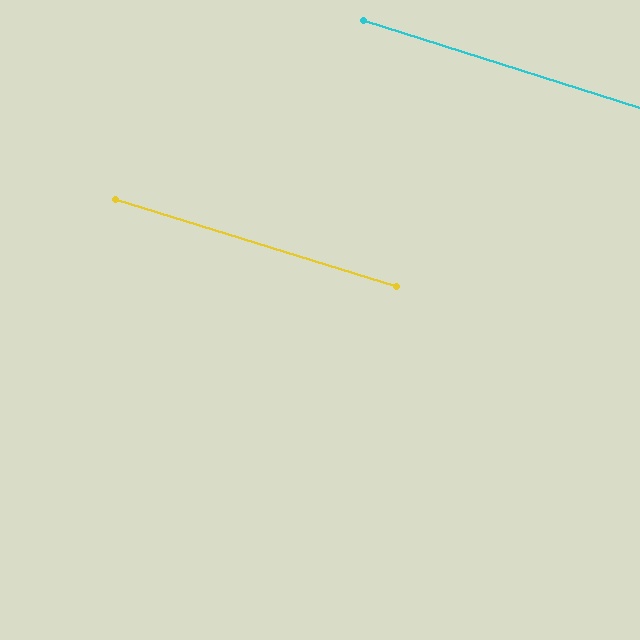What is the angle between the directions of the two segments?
Approximately 0 degrees.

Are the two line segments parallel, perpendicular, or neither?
Parallel — their directions differ by only 0.4°.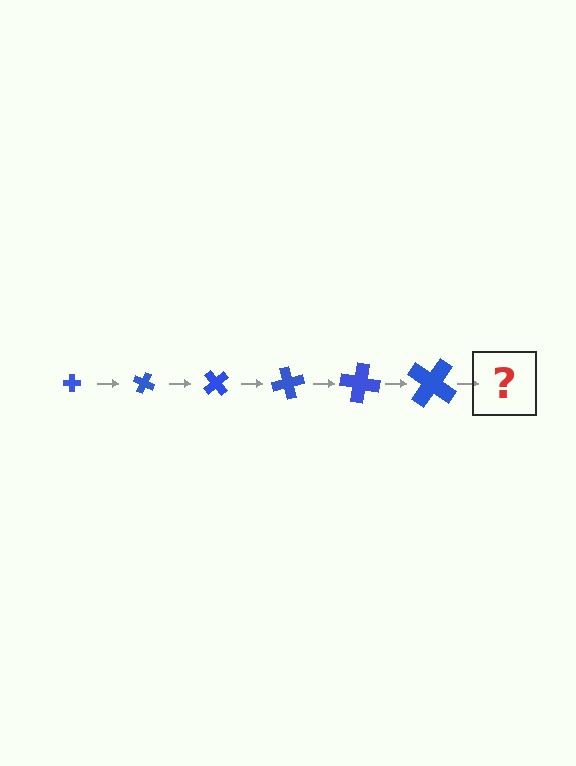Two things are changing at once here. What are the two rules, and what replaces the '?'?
The two rules are that the cross grows larger each step and it rotates 25 degrees each step. The '?' should be a cross, larger than the previous one and rotated 150 degrees from the start.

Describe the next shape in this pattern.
It should be a cross, larger than the previous one and rotated 150 degrees from the start.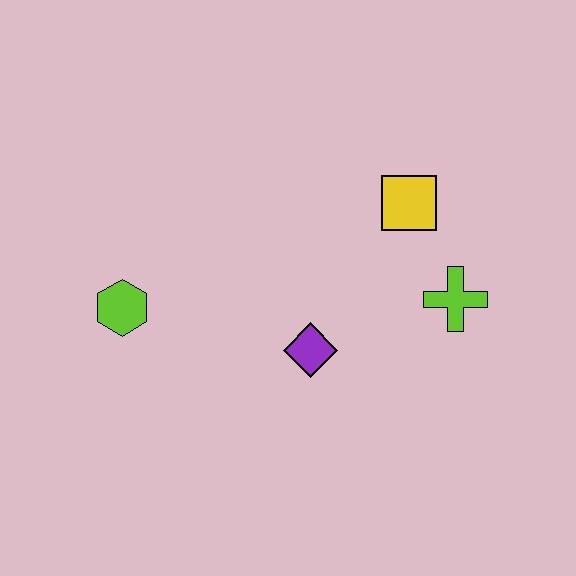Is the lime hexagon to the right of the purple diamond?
No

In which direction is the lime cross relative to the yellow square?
The lime cross is below the yellow square.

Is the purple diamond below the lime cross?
Yes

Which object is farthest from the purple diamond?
The lime hexagon is farthest from the purple diamond.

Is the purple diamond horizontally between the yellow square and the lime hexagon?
Yes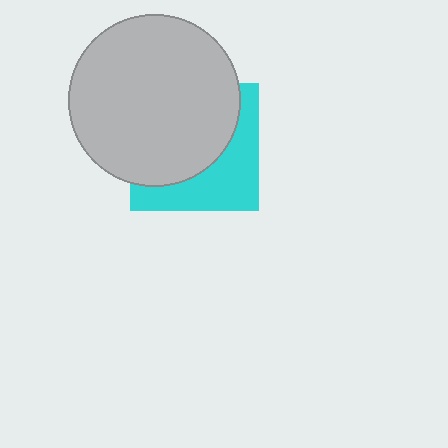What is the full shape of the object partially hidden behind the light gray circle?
The partially hidden object is a cyan square.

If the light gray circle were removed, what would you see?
You would see the complete cyan square.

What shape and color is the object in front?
The object in front is a light gray circle.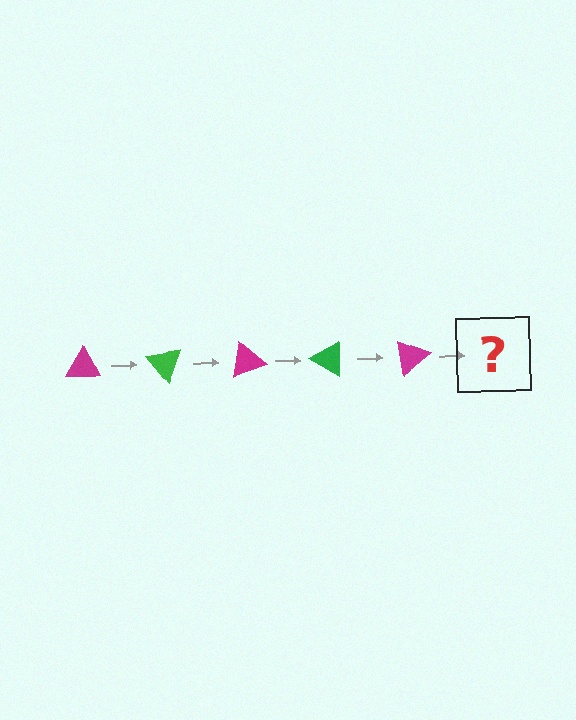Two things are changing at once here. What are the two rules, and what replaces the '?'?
The two rules are that it rotates 50 degrees each step and the color cycles through magenta and green. The '?' should be a green triangle, rotated 250 degrees from the start.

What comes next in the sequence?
The next element should be a green triangle, rotated 250 degrees from the start.